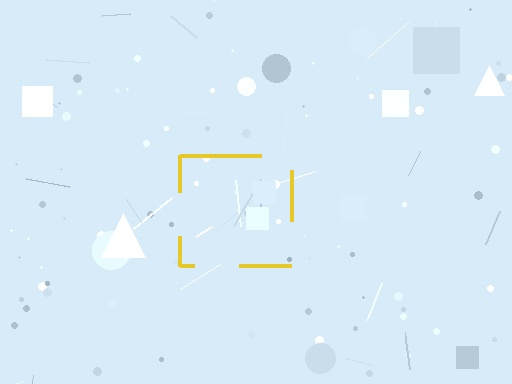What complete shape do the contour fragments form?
The contour fragments form a square.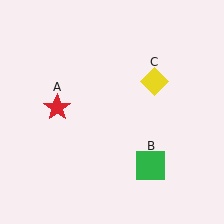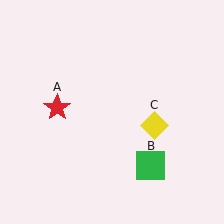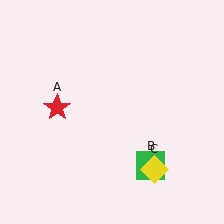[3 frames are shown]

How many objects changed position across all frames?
1 object changed position: yellow diamond (object C).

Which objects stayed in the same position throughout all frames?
Red star (object A) and green square (object B) remained stationary.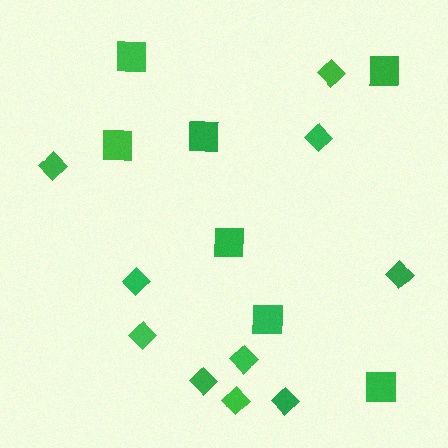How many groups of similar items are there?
There are 2 groups: one group of diamonds (10) and one group of squares (7).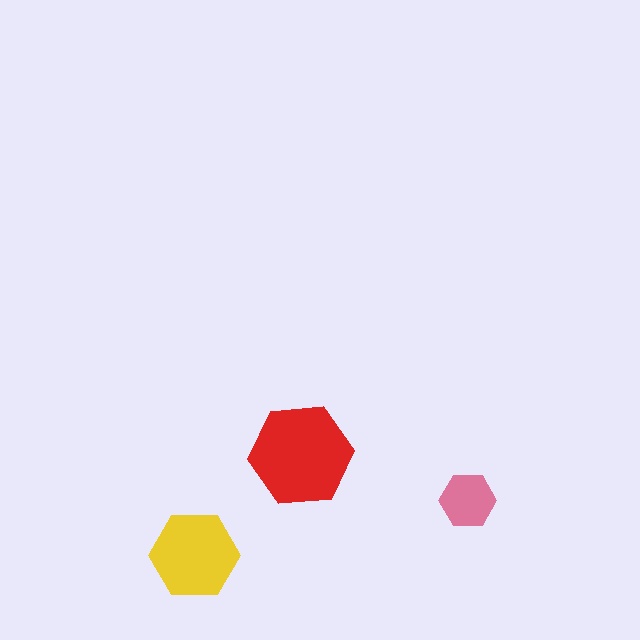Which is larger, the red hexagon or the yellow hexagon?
The red one.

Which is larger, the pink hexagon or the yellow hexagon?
The yellow one.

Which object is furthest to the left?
The yellow hexagon is leftmost.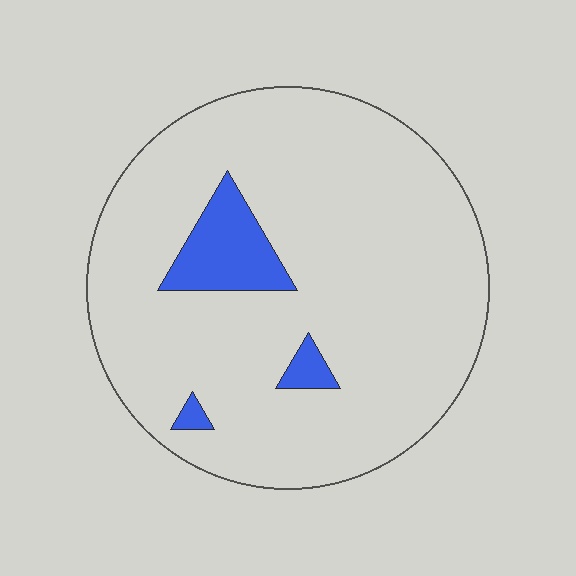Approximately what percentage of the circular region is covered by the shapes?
Approximately 10%.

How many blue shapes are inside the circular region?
3.